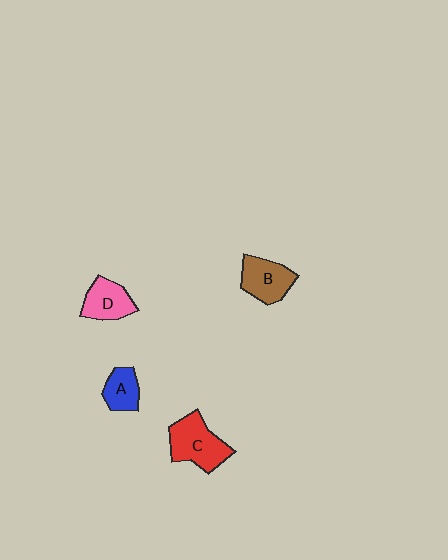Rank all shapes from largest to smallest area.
From largest to smallest: C (red), B (brown), D (pink), A (blue).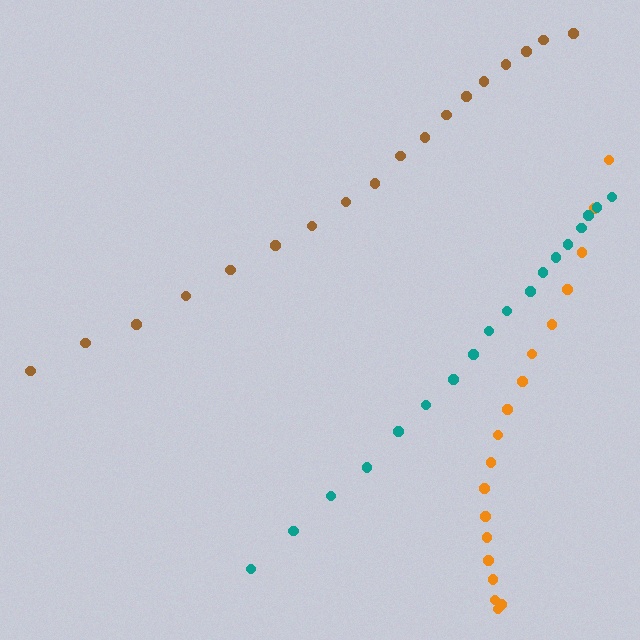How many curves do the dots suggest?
There are 3 distinct paths.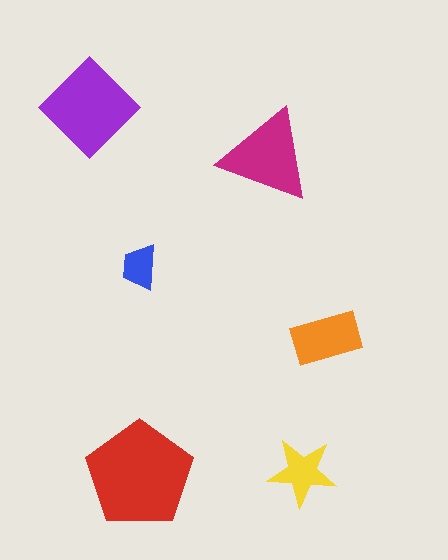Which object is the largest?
The red pentagon.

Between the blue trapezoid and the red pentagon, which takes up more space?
The red pentagon.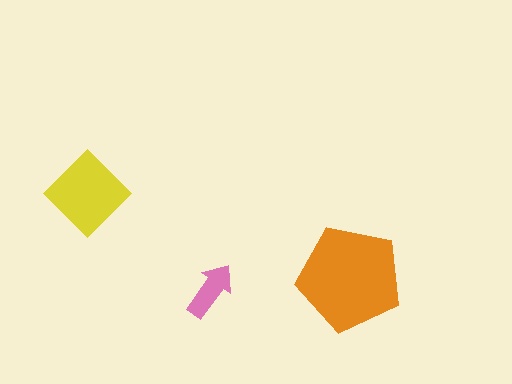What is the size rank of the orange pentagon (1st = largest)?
1st.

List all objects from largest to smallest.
The orange pentagon, the yellow diamond, the pink arrow.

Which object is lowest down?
The pink arrow is bottommost.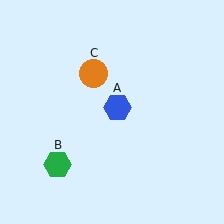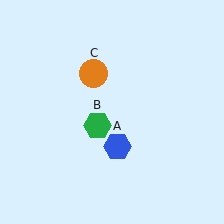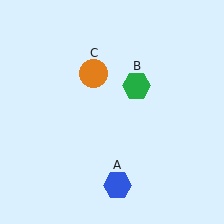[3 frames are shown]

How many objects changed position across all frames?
2 objects changed position: blue hexagon (object A), green hexagon (object B).